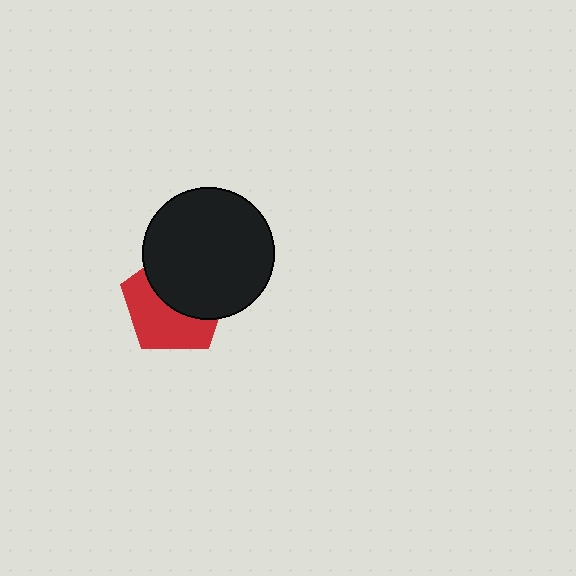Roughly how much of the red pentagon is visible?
About half of it is visible (roughly 50%).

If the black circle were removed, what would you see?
You would see the complete red pentagon.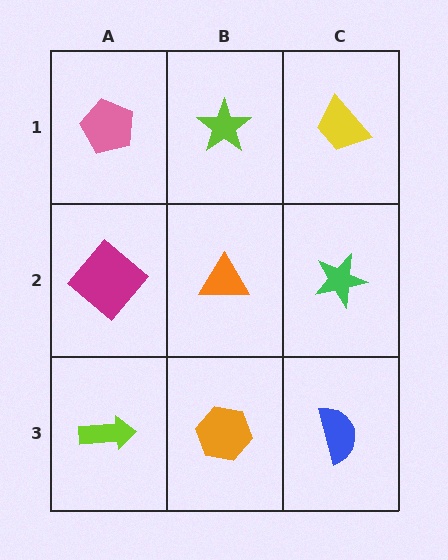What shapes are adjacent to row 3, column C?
A green star (row 2, column C), an orange hexagon (row 3, column B).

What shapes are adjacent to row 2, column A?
A pink pentagon (row 1, column A), a lime arrow (row 3, column A), an orange triangle (row 2, column B).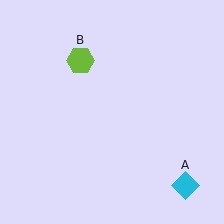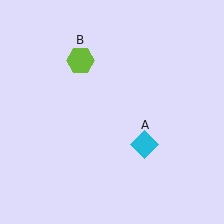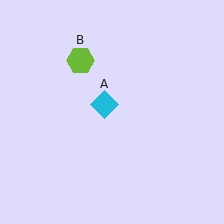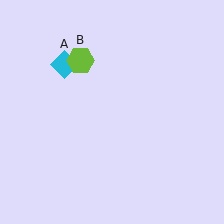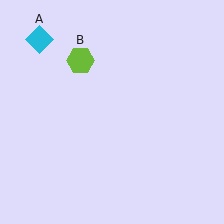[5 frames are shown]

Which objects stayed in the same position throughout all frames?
Lime hexagon (object B) remained stationary.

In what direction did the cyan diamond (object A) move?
The cyan diamond (object A) moved up and to the left.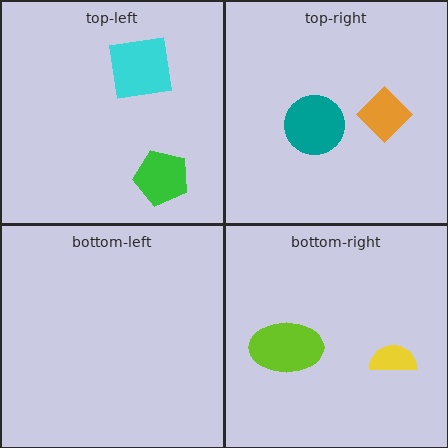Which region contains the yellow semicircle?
The bottom-right region.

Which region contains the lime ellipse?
The bottom-right region.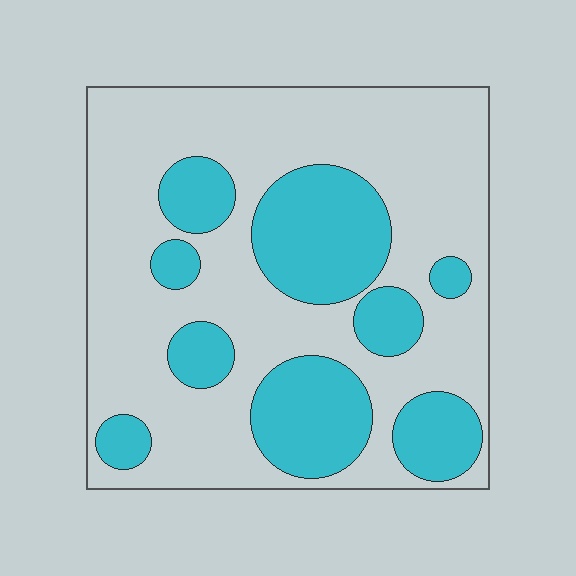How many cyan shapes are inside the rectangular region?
9.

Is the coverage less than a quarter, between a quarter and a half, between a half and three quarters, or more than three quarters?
Between a quarter and a half.